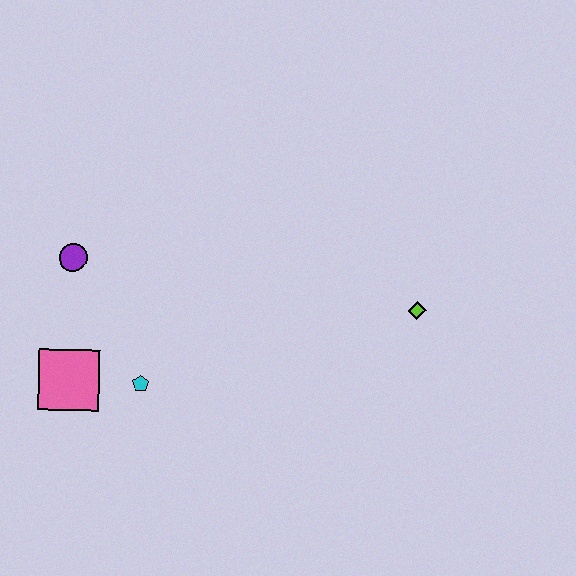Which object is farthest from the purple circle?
The lime diamond is farthest from the purple circle.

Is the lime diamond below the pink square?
No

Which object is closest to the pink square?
The cyan pentagon is closest to the pink square.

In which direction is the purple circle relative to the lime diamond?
The purple circle is to the left of the lime diamond.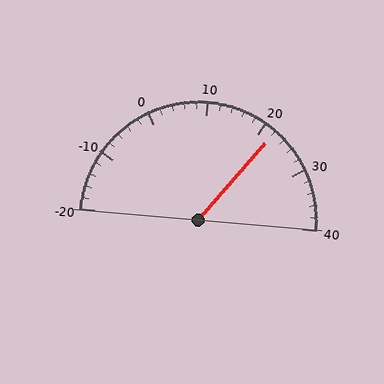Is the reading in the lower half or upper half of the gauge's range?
The reading is in the upper half of the range (-20 to 40).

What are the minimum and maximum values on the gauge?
The gauge ranges from -20 to 40.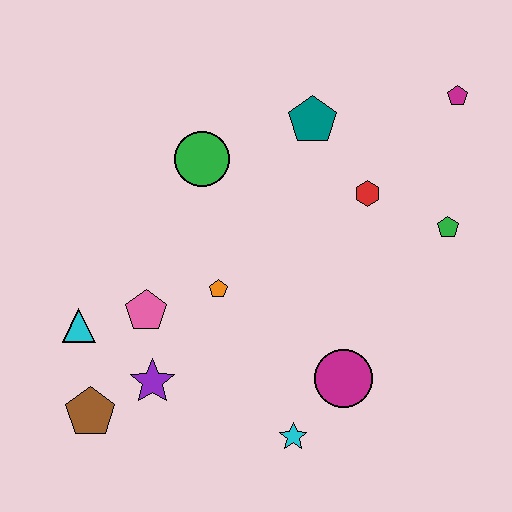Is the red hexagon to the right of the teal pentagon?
Yes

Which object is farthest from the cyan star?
The magenta pentagon is farthest from the cyan star.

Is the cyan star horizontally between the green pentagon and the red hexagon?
No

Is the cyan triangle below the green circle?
Yes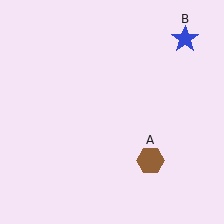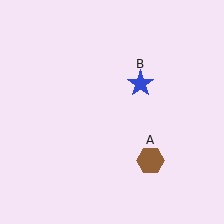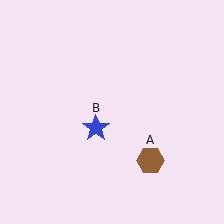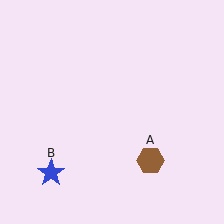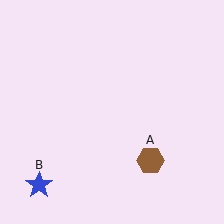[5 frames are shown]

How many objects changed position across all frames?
1 object changed position: blue star (object B).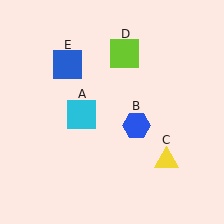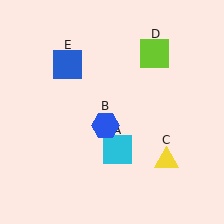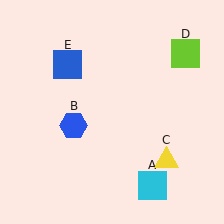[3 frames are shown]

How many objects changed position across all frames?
3 objects changed position: cyan square (object A), blue hexagon (object B), lime square (object D).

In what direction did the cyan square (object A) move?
The cyan square (object A) moved down and to the right.